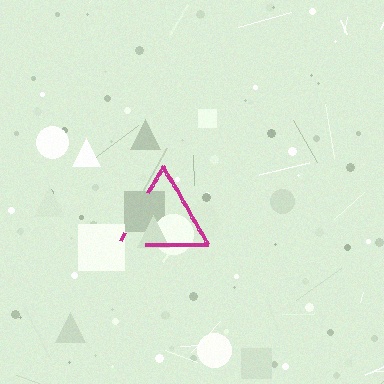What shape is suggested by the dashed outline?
The dashed outline suggests a triangle.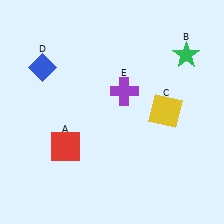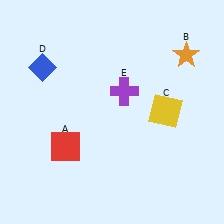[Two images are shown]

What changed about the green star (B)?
In Image 1, B is green. In Image 2, it changed to orange.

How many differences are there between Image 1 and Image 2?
There is 1 difference between the two images.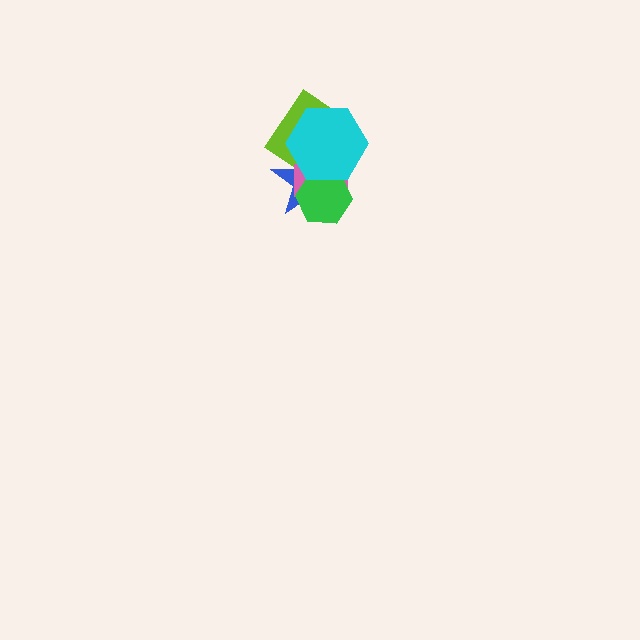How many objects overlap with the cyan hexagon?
4 objects overlap with the cyan hexagon.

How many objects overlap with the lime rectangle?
3 objects overlap with the lime rectangle.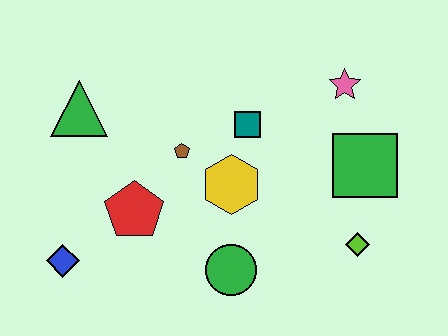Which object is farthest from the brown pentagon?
The lime diamond is farthest from the brown pentagon.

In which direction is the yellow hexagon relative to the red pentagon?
The yellow hexagon is to the right of the red pentagon.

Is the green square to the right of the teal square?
Yes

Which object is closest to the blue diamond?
The red pentagon is closest to the blue diamond.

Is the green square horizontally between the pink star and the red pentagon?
No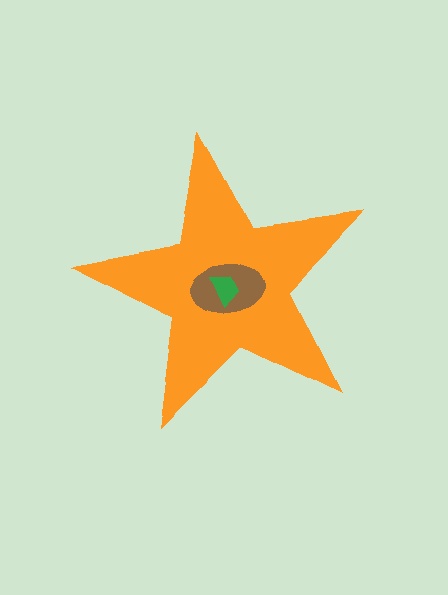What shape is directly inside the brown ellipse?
The green trapezoid.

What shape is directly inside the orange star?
The brown ellipse.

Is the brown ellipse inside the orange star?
Yes.